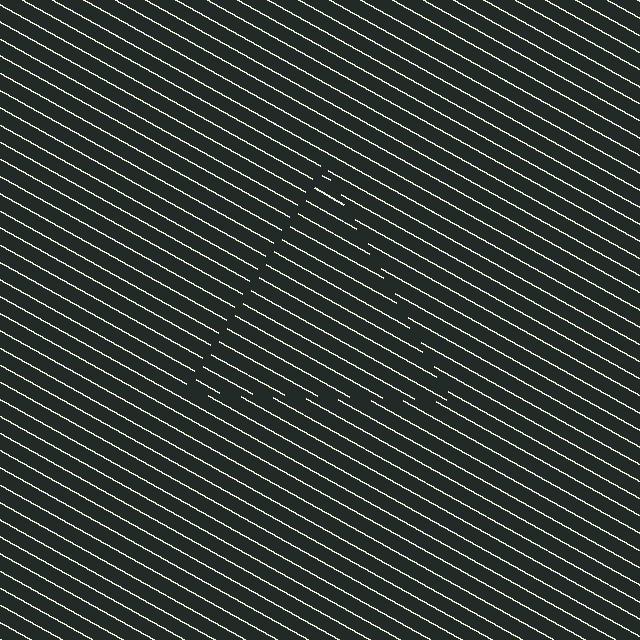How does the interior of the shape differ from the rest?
The interior of the shape contains the same grating, shifted by half a period — the contour is defined by the phase discontinuity where line-ends from the inner and outer gratings abut.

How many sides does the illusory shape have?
3 sides — the line-ends trace a triangle.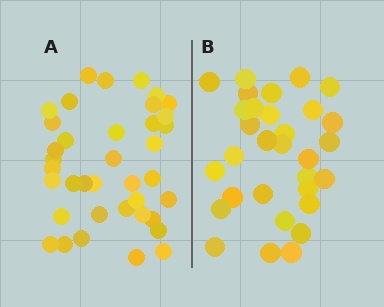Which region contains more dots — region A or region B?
Region A (the left region) has more dots.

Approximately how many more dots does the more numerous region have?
Region A has roughly 8 or so more dots than region B.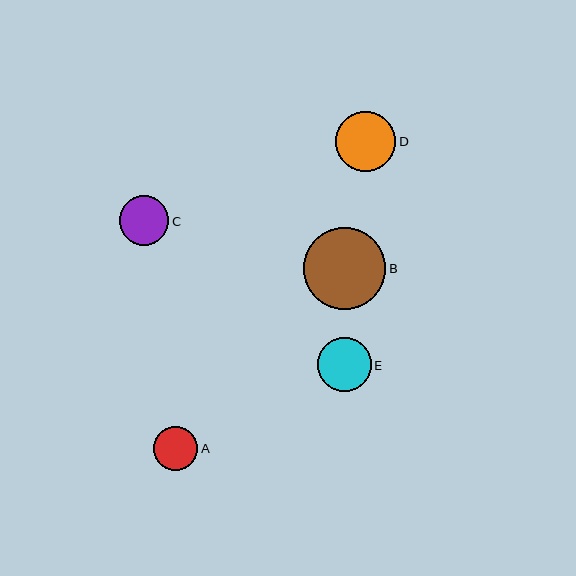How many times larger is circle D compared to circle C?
Circle D is approximately 1.2 times the size of circle C.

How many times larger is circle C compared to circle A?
Circle C is approximately 1.1 times the size of circle A.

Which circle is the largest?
Circle B is the largest with a size of approximately 82 pixels.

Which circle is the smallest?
Circle A is the smallest with a size of approximately 44 pixels.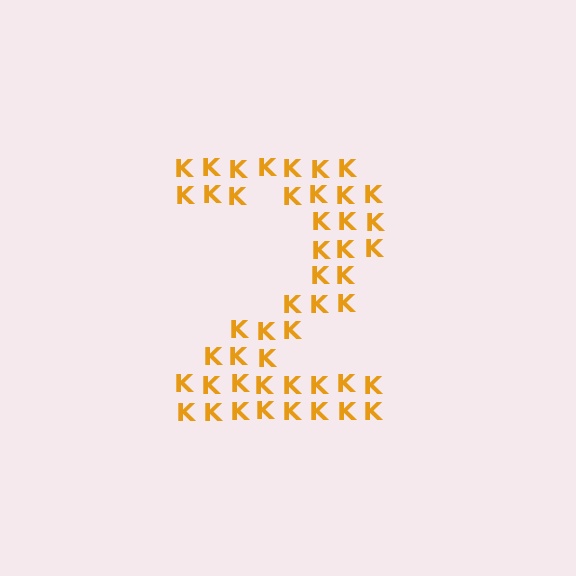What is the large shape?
The large shape is the digit 2.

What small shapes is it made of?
It is made of small letter K's.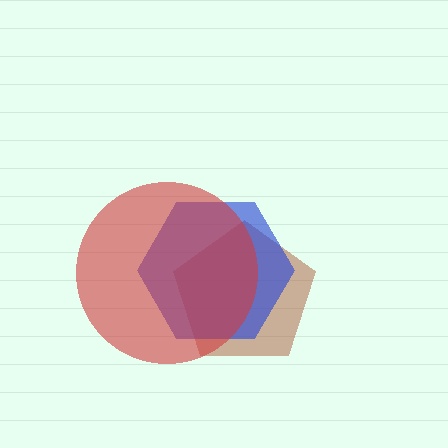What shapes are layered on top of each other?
The layered shapes are: a brown pentagon, a blue hexagon, a red circle.